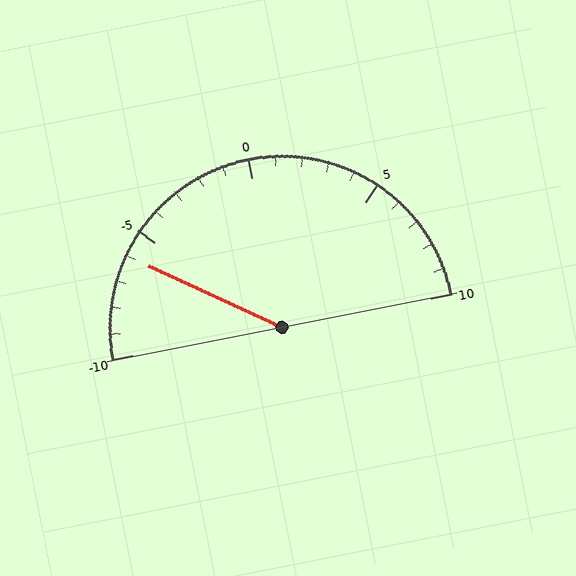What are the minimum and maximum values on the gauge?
The gauge ranges from -10 to 10.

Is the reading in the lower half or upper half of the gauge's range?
The reading is in the lower half of the range (-10 to 10).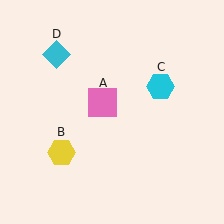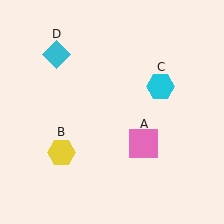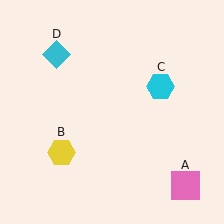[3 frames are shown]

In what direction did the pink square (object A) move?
The pink square (object A) moved down and to the right.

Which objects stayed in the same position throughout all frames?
Yellow hexagon (object B) and cyan hexagon (object C) and cyan diamond (object D) remained stationary.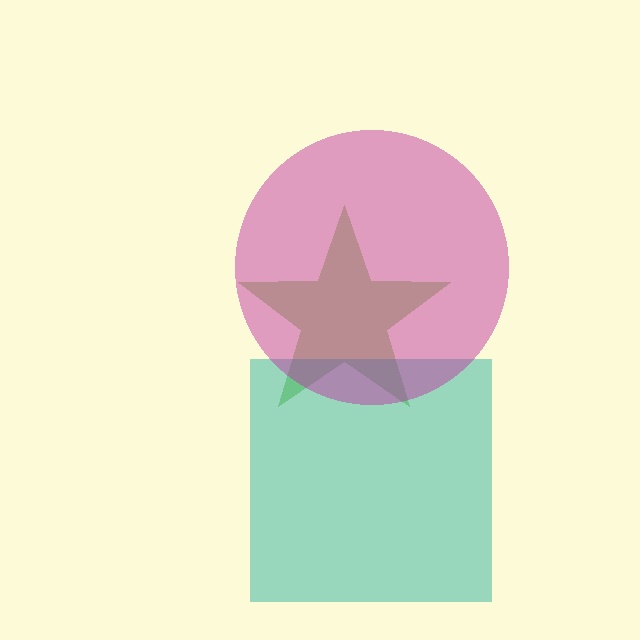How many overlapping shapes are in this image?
There are 3 overlapping shapes in the image.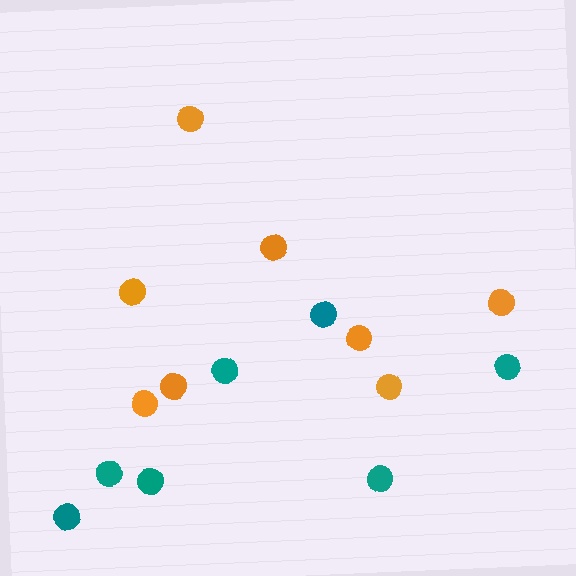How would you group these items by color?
There are 2 groups: one group of teal circles (7) and one group of orange circles (8).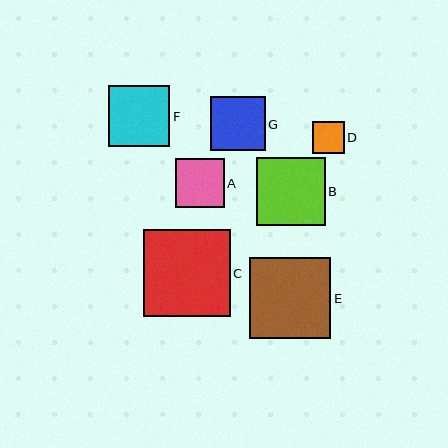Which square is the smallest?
Square D is the smallest with a size of approximately 32 pixels.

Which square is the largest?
Square C is the largest with a size of approximately 87 pixels.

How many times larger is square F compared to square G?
Square F is approximately 1.1 times the size of square G.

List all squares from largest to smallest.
From largest to smallest: C, E, B, F, G, A, D.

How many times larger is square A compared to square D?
Square A is approximately 1.5 times the size of square D.